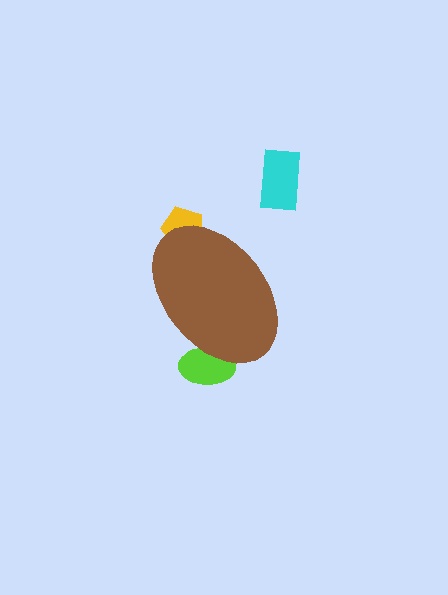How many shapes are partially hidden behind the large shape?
2 shapes are partially hidden.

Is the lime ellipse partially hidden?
Yes, the lime ellipse is partially hidden behind the brown ellipse.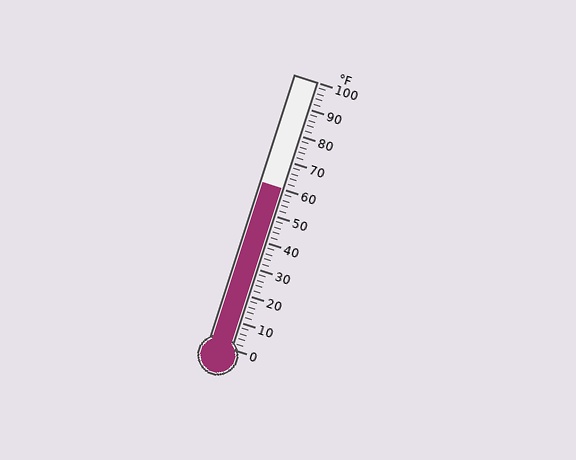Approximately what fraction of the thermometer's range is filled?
The thermometer is filled to approximately 60% of its range.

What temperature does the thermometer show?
The thermometer shows approximately 60°F.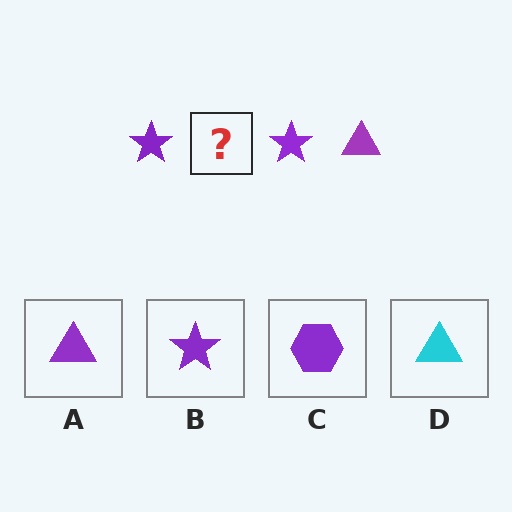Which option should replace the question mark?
Option A.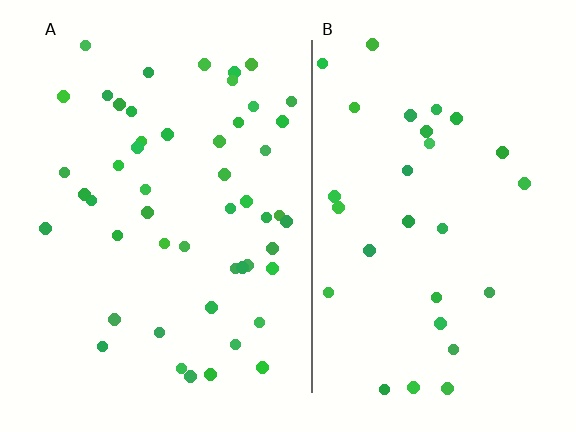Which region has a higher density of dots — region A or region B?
A (the left).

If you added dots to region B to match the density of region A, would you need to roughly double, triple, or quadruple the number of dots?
Approximately double.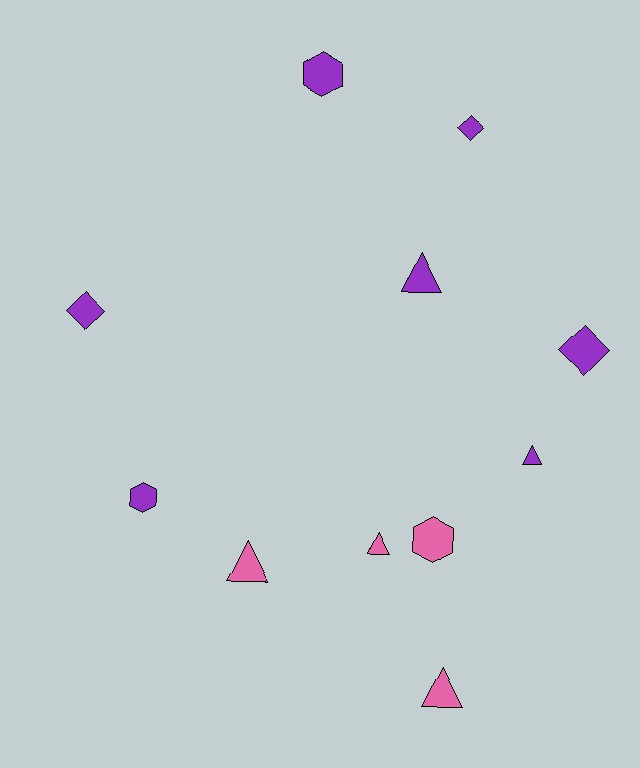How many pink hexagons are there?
There is 1 pink hexagon.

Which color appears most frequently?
Purple, with 7 objects.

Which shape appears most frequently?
Triangle, with 5 objects.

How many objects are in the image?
There are 11 objects.